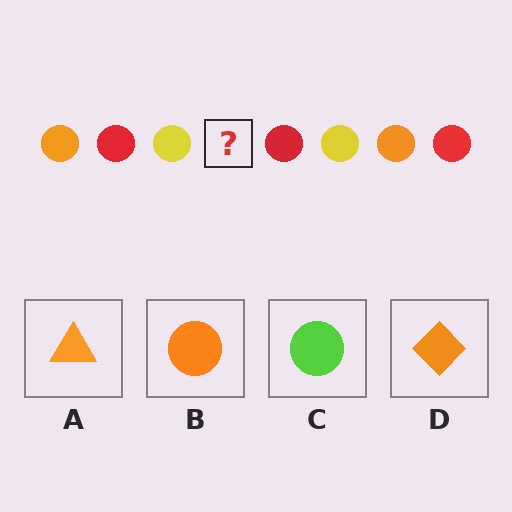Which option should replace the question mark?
Option B.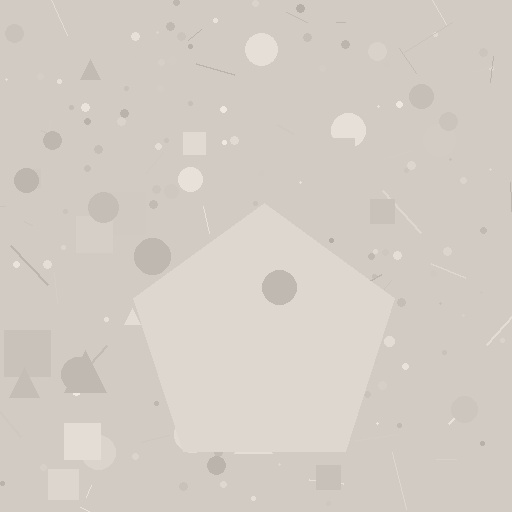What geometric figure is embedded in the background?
A pentagon is embedded in the background.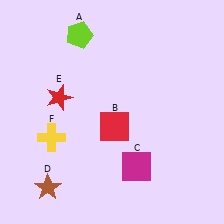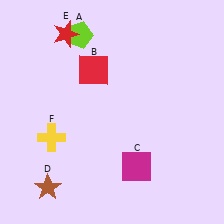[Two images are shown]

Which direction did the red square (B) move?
The red square (B) moved up.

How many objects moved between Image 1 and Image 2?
2 objects moved between the two images.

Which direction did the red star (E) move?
The red star (E) moved up.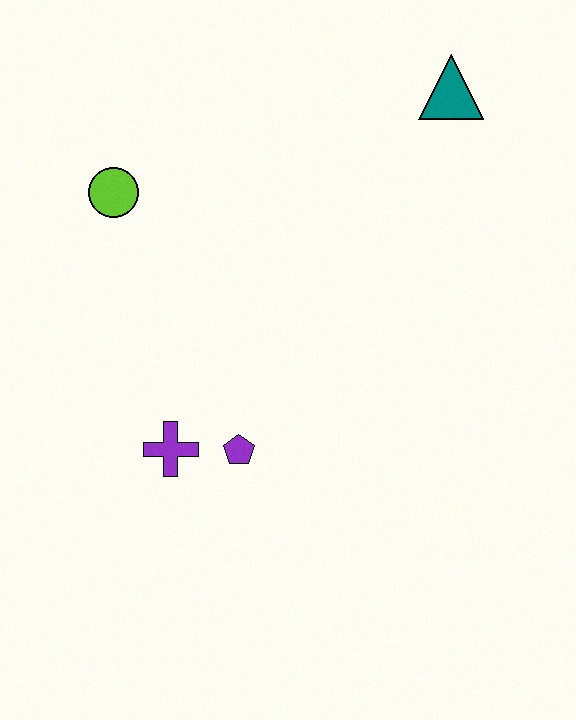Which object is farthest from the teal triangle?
The purple cross is farthest from the teal triangle.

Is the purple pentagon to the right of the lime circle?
Yes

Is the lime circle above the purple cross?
Yes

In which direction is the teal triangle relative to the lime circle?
The teal triangle is to the right of the lime circle.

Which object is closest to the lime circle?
The purple cross is closest to the lime circle.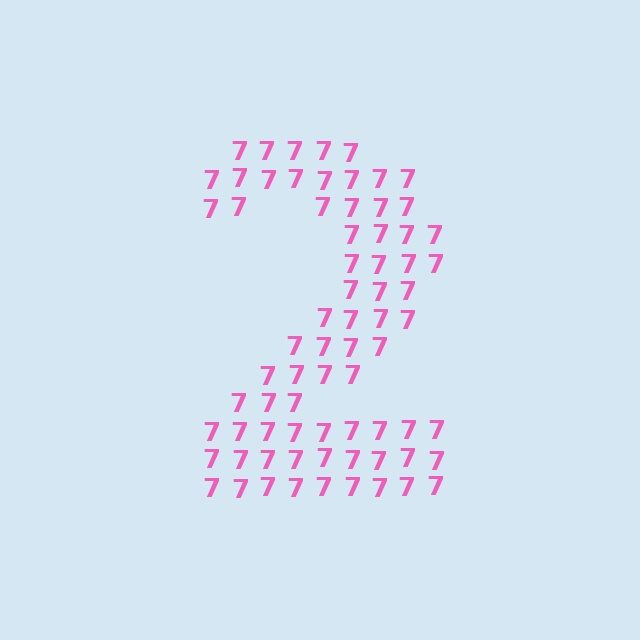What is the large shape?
The large shape is the digit 2.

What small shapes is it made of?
It is made of small digit 7's.